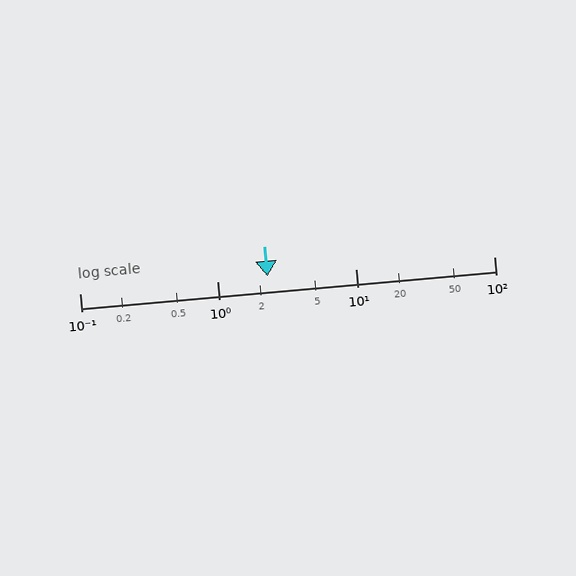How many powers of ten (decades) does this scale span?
The scale spans 3 decades, from 0.1 to 100.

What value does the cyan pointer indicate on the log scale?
The pointer indicates approximately 2.3.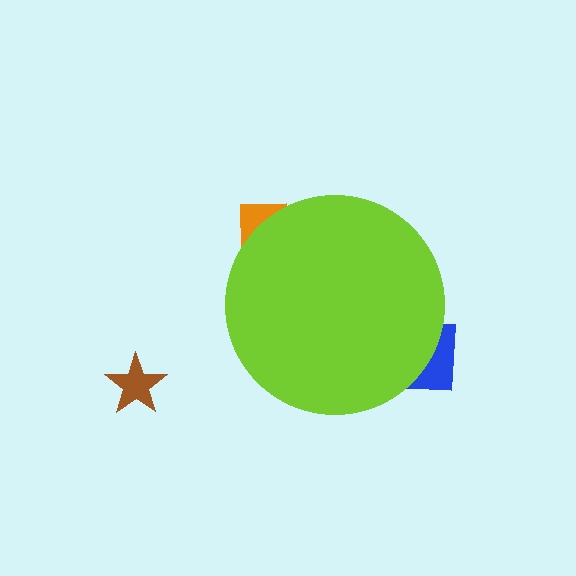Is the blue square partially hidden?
Yes, the blue square is partially hidden behind the lime circle.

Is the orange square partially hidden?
Yes, the orange square is partially hidden behind the lime circle.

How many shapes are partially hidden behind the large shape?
2 shapes are partially hidden.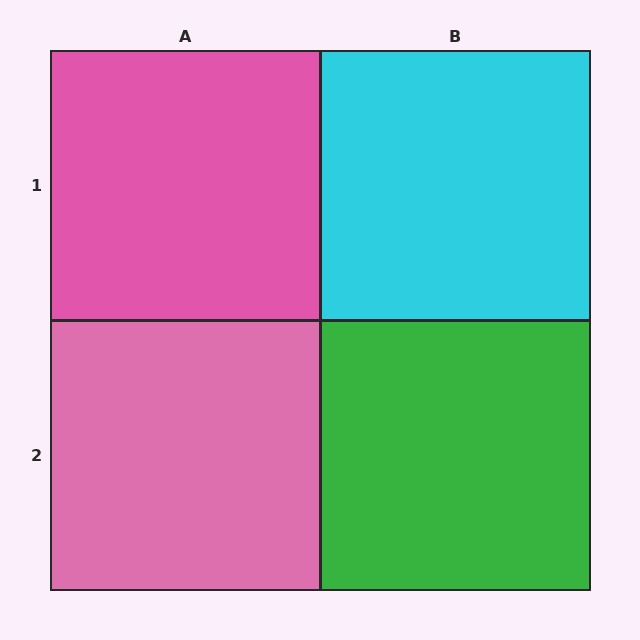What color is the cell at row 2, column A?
Pink.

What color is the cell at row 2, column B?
Green.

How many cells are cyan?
1 cell is cyan.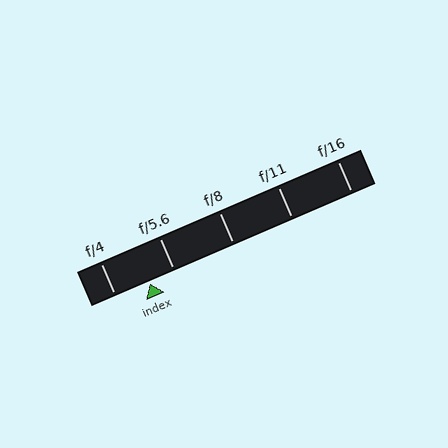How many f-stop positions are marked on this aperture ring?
There are 5 f-stop positions marked.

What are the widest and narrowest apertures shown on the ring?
The widest aperture shown is f/4 and the narrowest is f/16.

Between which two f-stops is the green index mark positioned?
The index mark is between f/4 and f/5.6.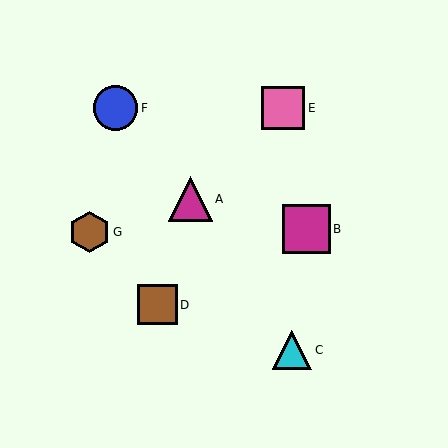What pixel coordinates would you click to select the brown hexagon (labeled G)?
Click at (89, 232) to select the brown hexagon G.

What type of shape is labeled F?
Shape F is a blue circle.